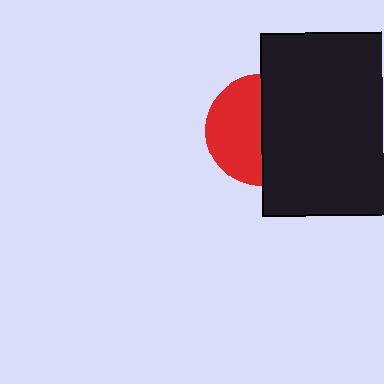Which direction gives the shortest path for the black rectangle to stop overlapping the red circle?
Moving right gives the shortest separation.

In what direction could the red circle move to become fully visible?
The red circle could move left. That would shift it out from behind the black rectangle entirely.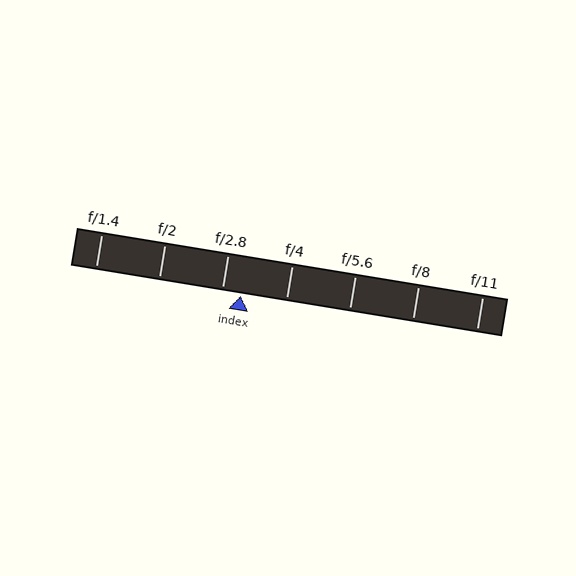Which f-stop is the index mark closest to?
The index mark is closest to f/2.8.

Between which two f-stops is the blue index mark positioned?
The index mark is between f/2.8 and f/4.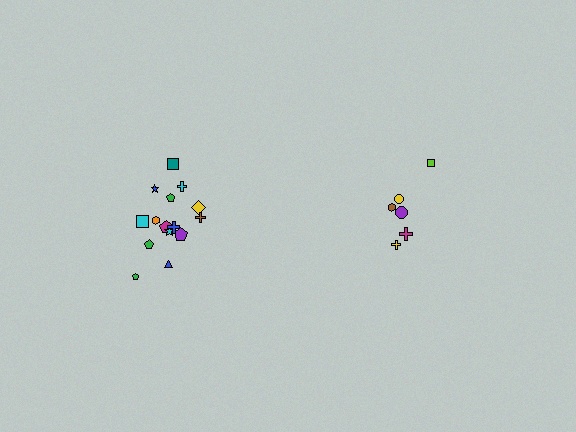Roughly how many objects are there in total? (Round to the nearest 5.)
Roughly 20 objects in total.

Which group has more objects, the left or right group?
The left group.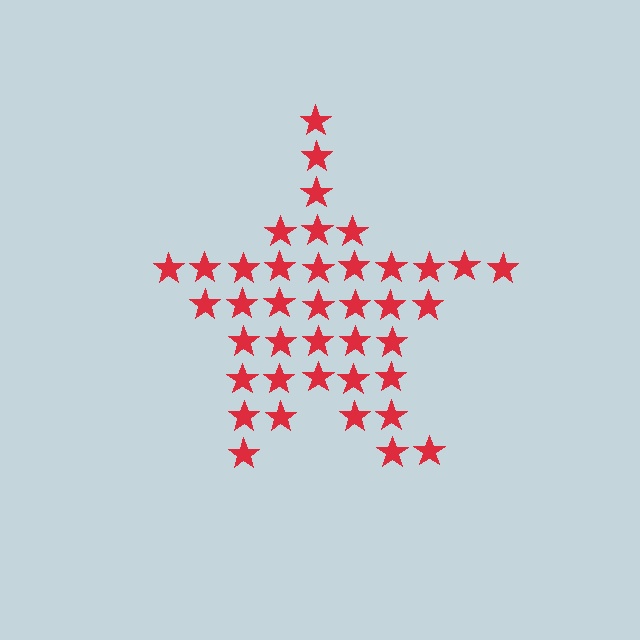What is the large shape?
The large shape is a star.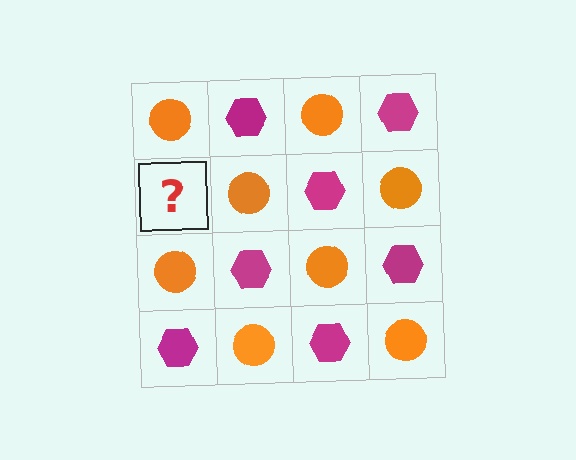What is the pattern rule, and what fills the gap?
The rule is that it alternates orange circle and magenta hexagon in a checkerboard pattern. The gap should be filled with a magenta hexagon.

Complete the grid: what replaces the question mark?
The question mark should be replaced with a magenta hexagon.